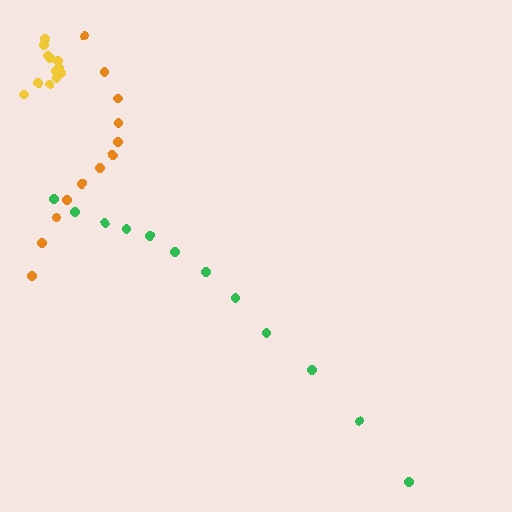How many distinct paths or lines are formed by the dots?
There are 3 distinct paths.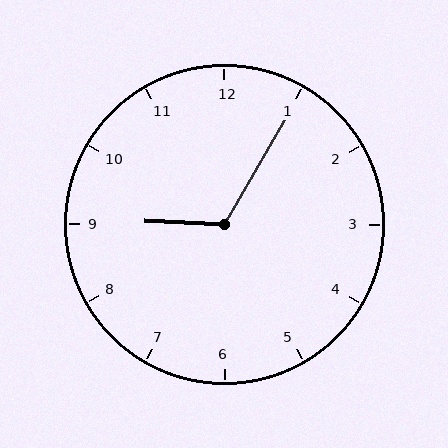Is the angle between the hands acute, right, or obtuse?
It is obtuse.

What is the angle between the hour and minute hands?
Approximately 118 degrees.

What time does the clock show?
9:05.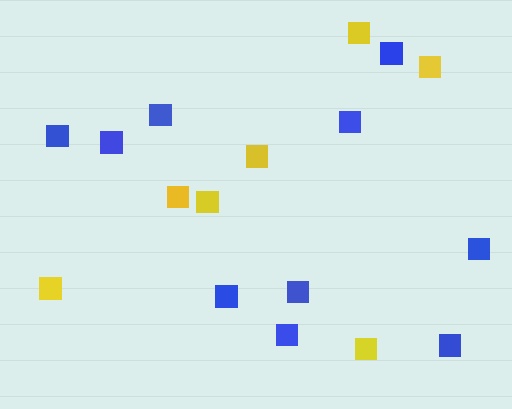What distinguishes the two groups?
There are 2 groups: one group of yellow squares (7) and one group of blue squares (10).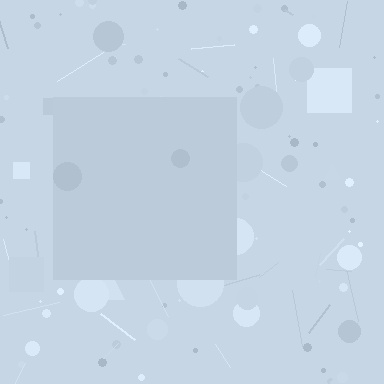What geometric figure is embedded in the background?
A square is embedded in the background.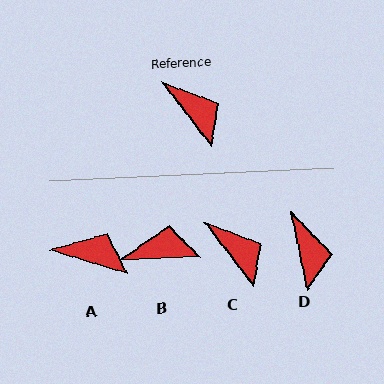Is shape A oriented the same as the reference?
No, it is off by about 35 degrees.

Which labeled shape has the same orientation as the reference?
C.